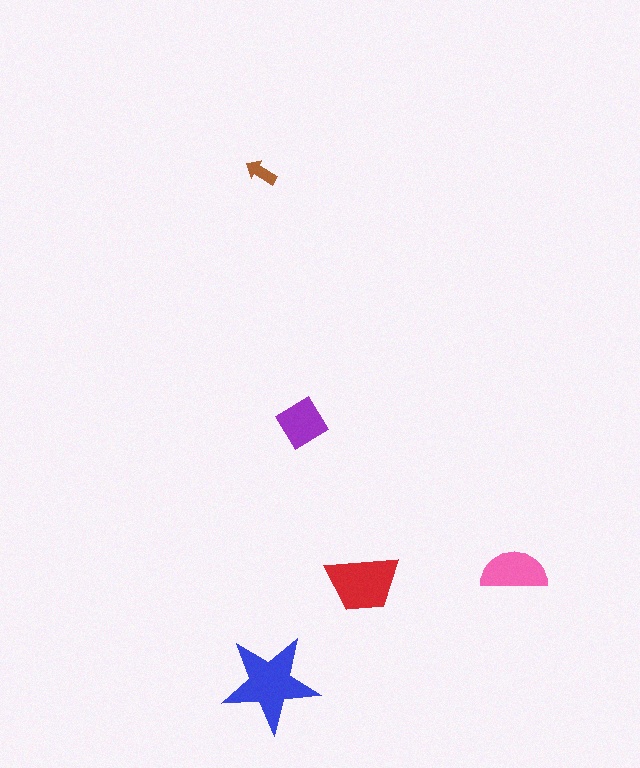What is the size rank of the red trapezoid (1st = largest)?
2nd.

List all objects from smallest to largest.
The brown arrow, the purple diamond, the pink semicircle, the red trapezoid, the blue star.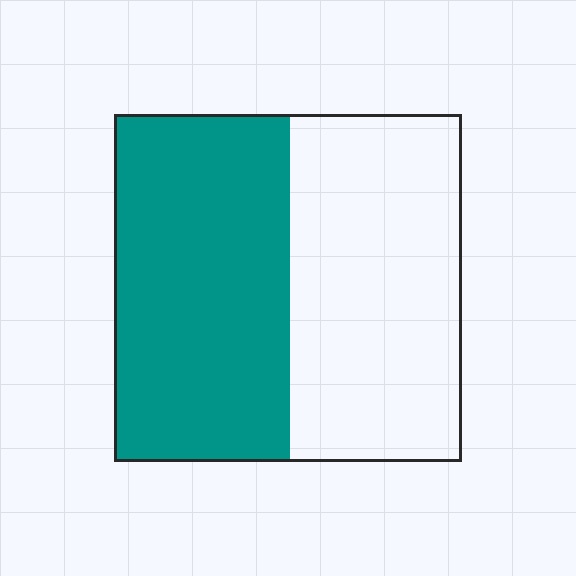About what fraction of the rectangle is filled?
About one half (1/2).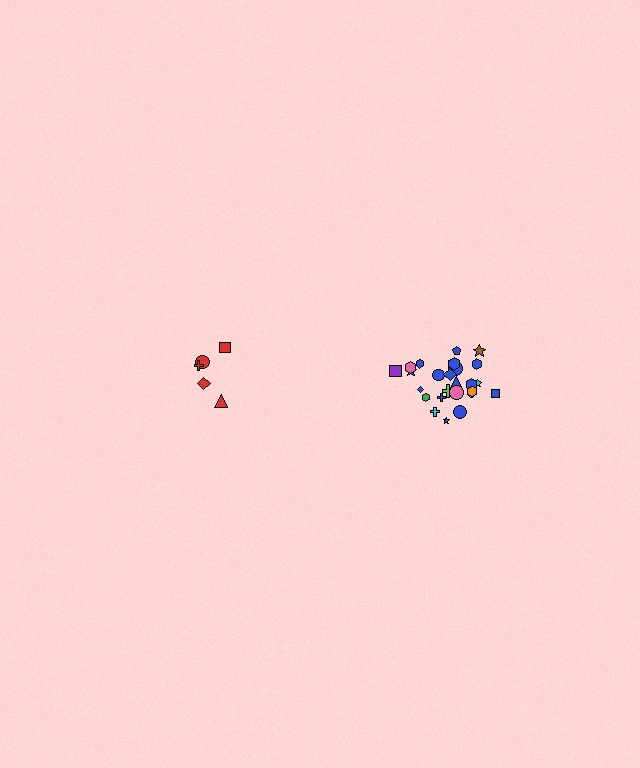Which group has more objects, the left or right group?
The right group.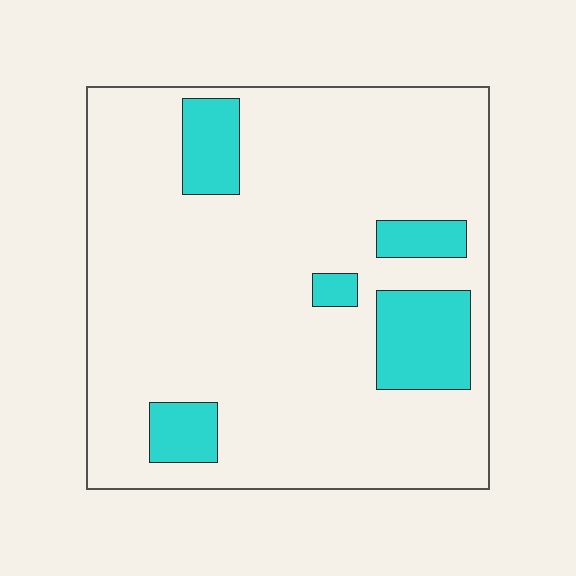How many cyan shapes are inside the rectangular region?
5.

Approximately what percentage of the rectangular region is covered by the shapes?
Approximately 15%.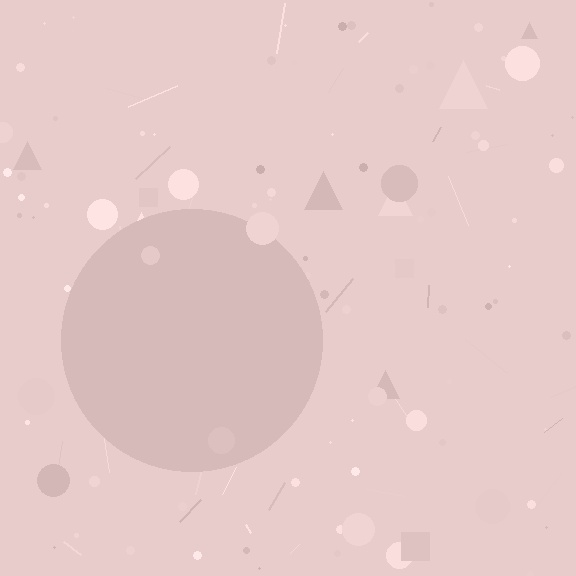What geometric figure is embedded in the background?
A circle is embedded in the background.